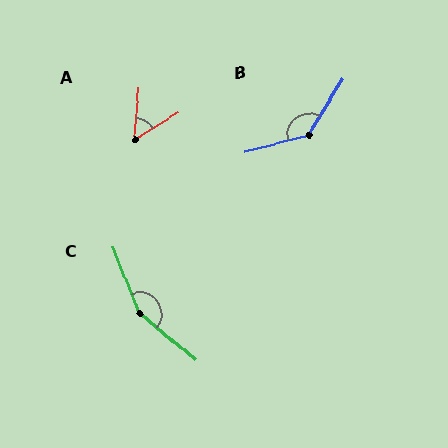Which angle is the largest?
C, at approximately 152 degrees.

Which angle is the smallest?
A, at approximately 53 degrees.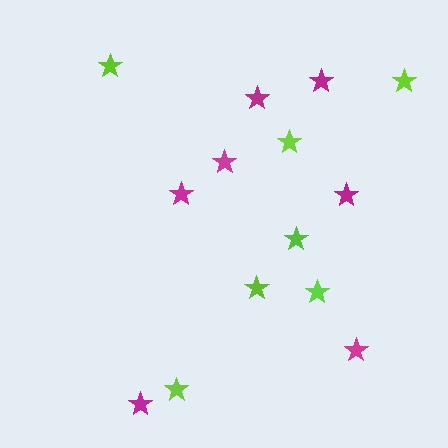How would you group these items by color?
There are 2 groups: one group of lime stars (7) and one group of magenta stars (7).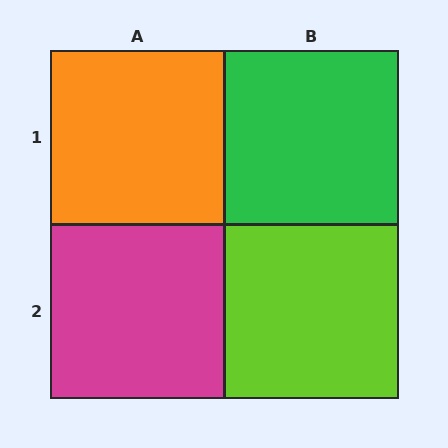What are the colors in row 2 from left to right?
Magenta, lime.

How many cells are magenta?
1 cell is magenta.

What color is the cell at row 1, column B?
Green.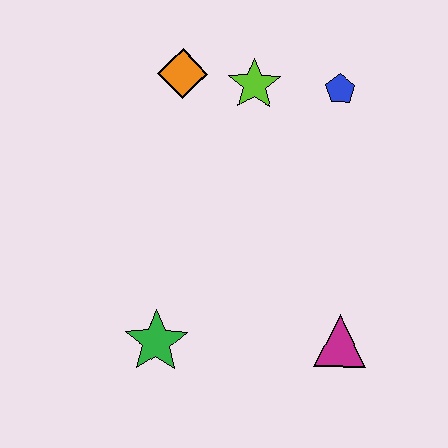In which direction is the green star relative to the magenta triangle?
The green star is to the left of the magenta triangle.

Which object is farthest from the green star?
The blue pentagon is farthest from the green star.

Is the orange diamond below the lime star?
No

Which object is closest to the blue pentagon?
The lime star is closest to the blue pentagon.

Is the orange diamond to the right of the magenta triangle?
No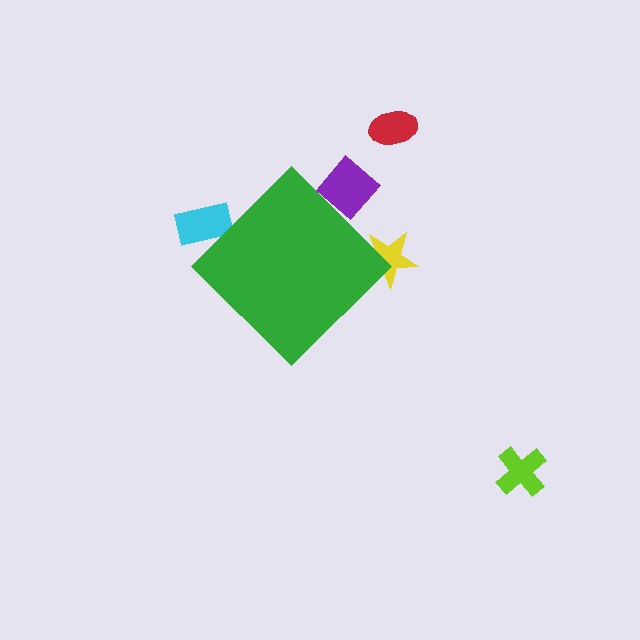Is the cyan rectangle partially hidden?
Yes, the cyan rectangle is partially hidden behind the green diamond.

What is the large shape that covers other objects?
A green diamond.